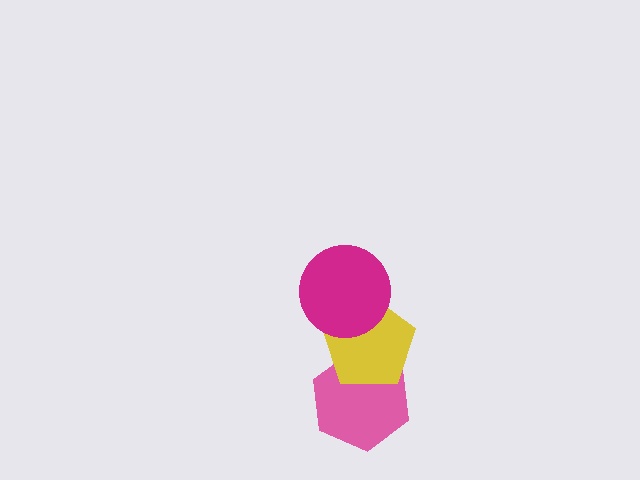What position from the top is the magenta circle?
The magenta circle is 1st from the top.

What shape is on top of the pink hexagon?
The yellow pentagon is on top of the pink hexagon.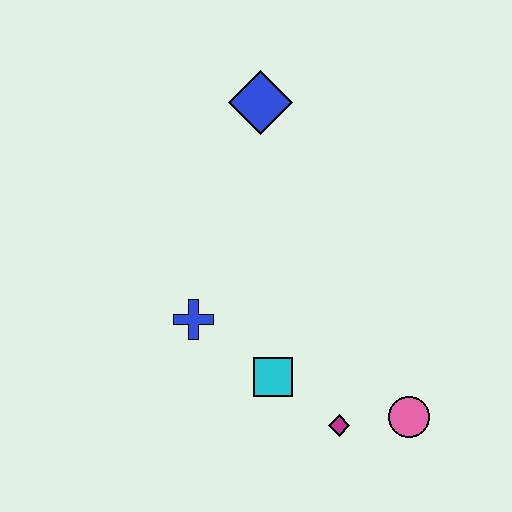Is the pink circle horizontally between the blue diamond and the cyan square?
No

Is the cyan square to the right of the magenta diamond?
No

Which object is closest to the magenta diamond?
The pink circle is closest to the magenta diamond.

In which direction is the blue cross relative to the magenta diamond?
The blue cross is to the left of the magenta diamond.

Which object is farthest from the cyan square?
The blue diamond is farthest from the cyan square.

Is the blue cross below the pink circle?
No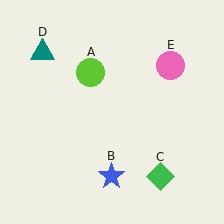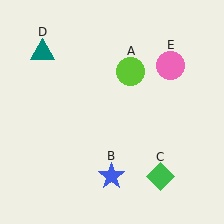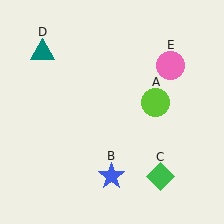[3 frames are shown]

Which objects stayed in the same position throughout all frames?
Blue star (object B) and green diamond (object C) and teal triangle (object D) and pink circle (object E) remained stationary.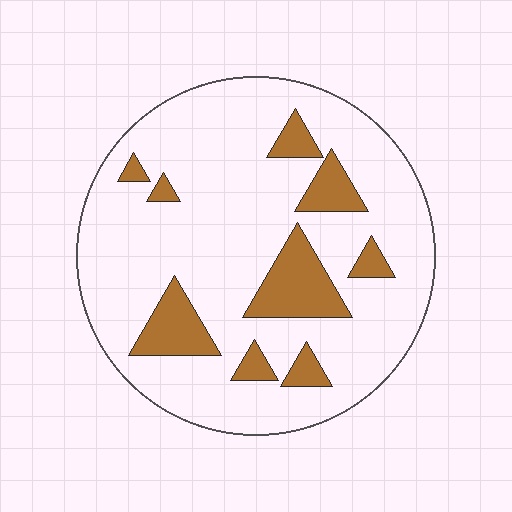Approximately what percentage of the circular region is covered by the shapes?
Approximately 15%.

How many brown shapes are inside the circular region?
9.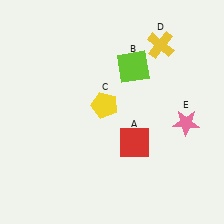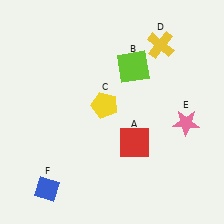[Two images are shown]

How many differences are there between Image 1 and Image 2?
There is 1 difference between the two images.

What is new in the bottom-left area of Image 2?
A blue diamond (F) was added in the bottom-left area of Image 2.